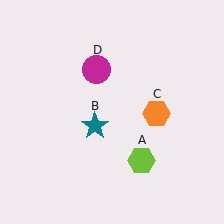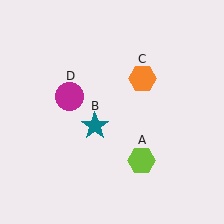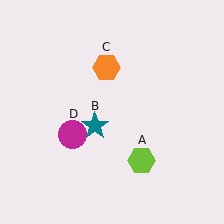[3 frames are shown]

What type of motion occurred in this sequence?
The orange hexagon (object C), magenta circle (object D) rotated counterclockwise around the center of the scene.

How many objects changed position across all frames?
2 objects changed position: orange hexagon (object C), magenta circle (object D).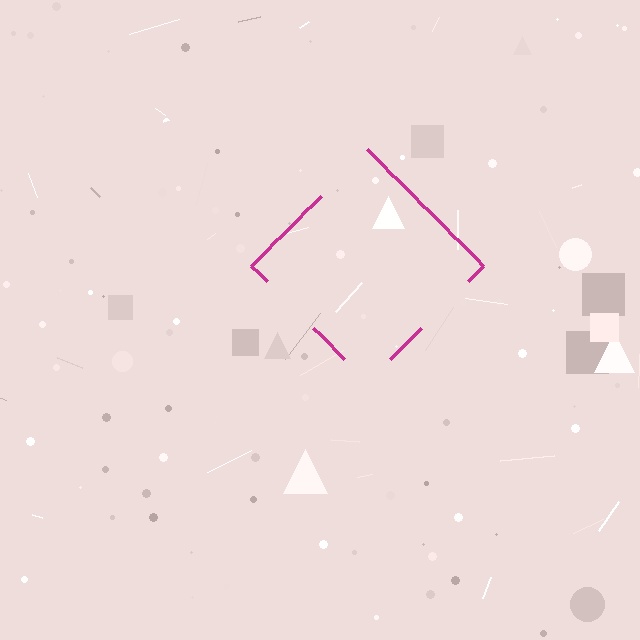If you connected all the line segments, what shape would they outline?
They would outline a diamond.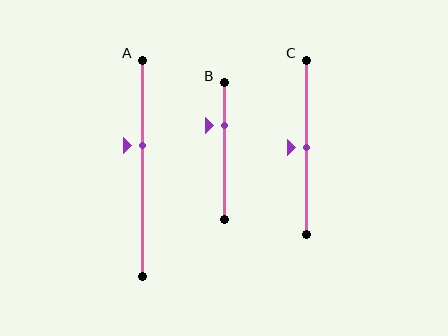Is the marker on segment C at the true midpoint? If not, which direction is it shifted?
Yes, the marker on segment C is at the true midpoint.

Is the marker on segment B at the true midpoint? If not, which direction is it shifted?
No, the marker on segment B is shifted upward by about 19% of the segment length.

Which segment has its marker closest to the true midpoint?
Segment C has its marker closest to the true midpoint.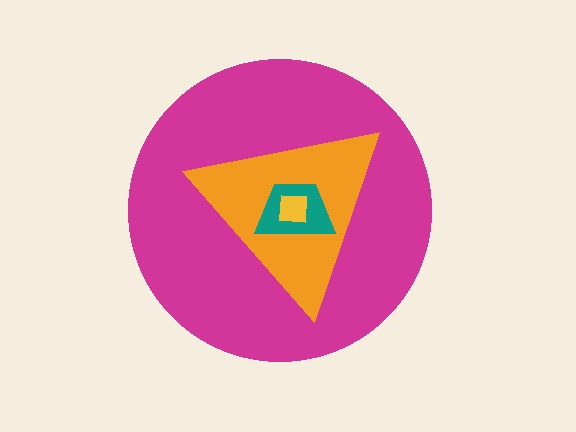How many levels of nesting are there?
4.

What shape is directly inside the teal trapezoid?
The yellow square.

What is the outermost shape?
The magenta circle.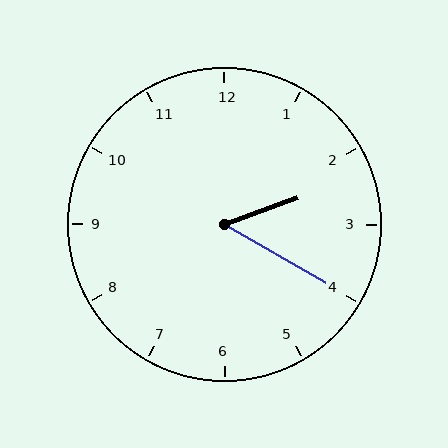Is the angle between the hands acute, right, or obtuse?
It is acute.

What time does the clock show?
2:20.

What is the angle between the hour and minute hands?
Approximately 50 degrees.